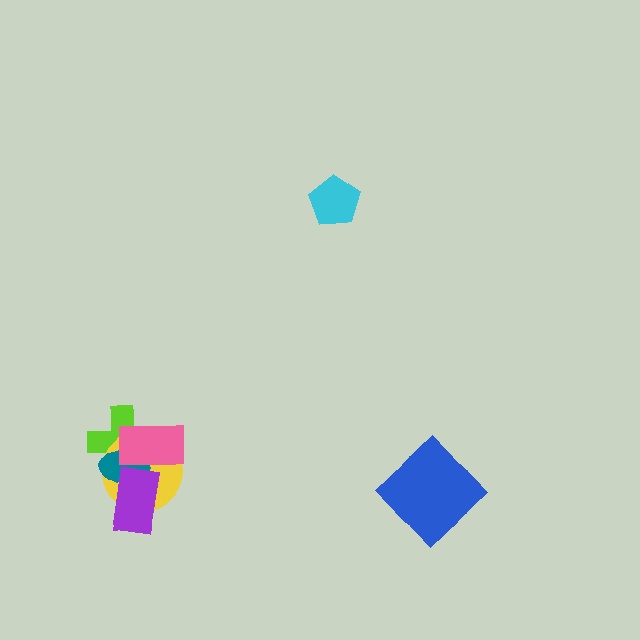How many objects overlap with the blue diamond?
0 objects overlap with the blue diamond.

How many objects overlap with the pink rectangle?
3 objects overlap with the pink rectangle.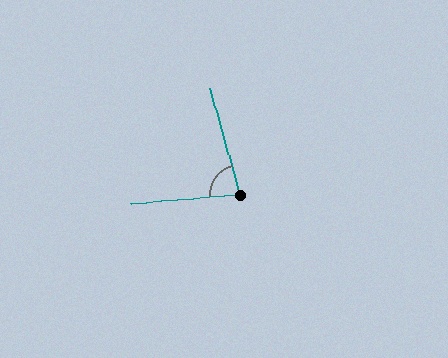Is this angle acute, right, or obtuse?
It is acute.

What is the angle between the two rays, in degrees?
Approximately 79 degrees.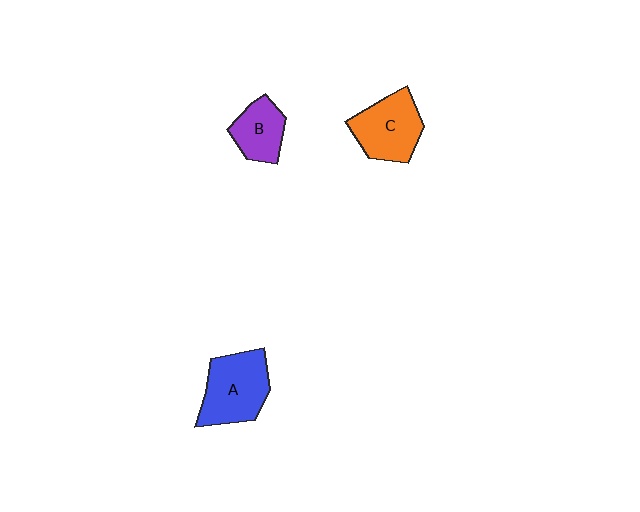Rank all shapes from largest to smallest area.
From largest to smallest: A (blue), C (orange), B (purple).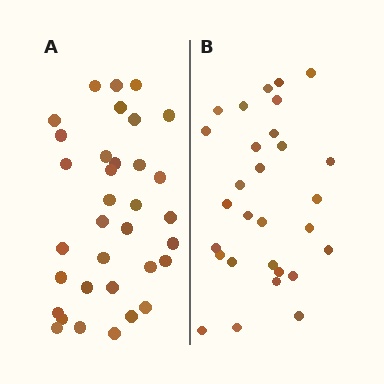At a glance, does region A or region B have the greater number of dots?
Region A (the left region) has more dots.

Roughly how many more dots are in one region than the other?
Region A has about 5 more dots than region B.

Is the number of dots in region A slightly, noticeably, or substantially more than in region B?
Region A has only slightly more — the two regions are fairly close. The ratio is roughly 1.2 to 1.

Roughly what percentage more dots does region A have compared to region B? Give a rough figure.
About 15% more.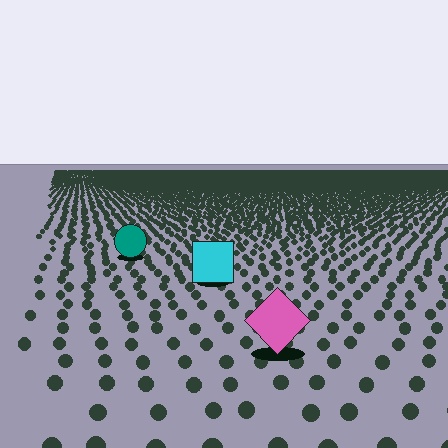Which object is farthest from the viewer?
The teal circle is farthest from the viewer. It appears smaller and the ground texture around it is denser.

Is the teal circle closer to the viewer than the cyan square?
No. The cyan square is closer — you can tell from the texture gradient: the ground texture is coarser near it.